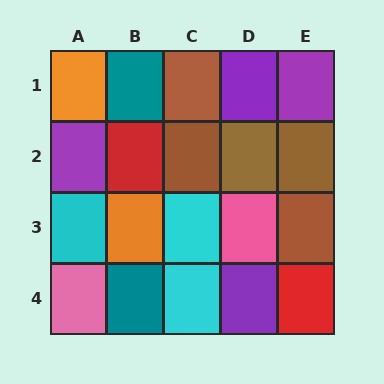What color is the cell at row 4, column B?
Teal.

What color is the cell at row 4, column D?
Purple.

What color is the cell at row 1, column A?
Orange.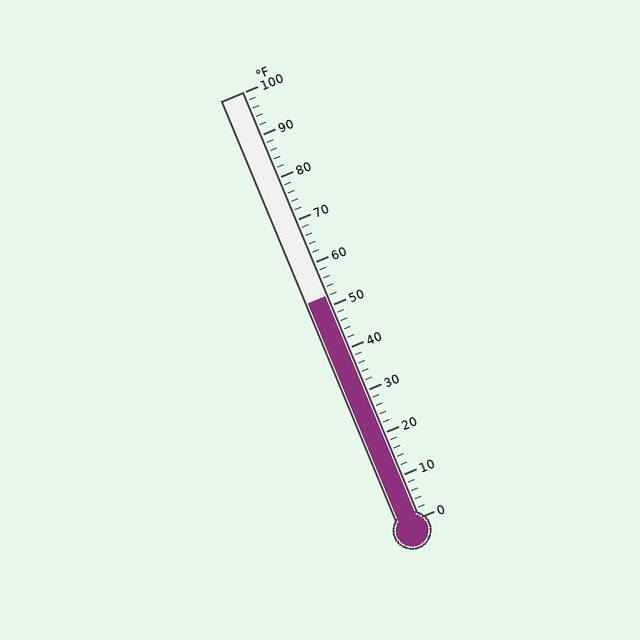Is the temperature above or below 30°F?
The temperature is above 30°F.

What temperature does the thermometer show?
The thermometer shows approximately 52°F.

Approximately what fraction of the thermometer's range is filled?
The thermometer is filled to approximately 50% of its range.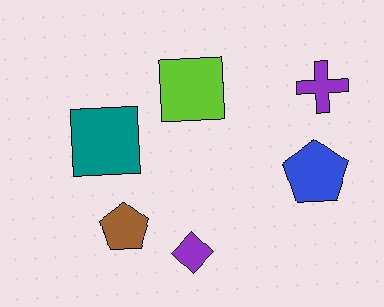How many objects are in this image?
There are 6 objects.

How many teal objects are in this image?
There is 1 teal object.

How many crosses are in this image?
There is 1 cross.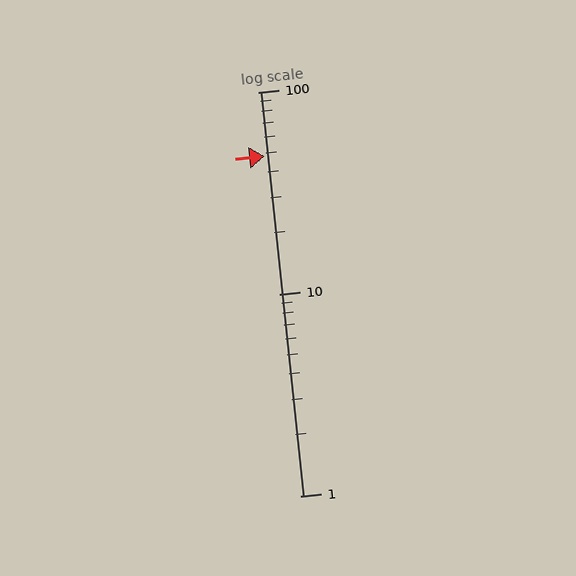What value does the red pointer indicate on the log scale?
The pointer indicates approximately 48.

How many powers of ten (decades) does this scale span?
The scale spans 2 decades, from 1 to 100.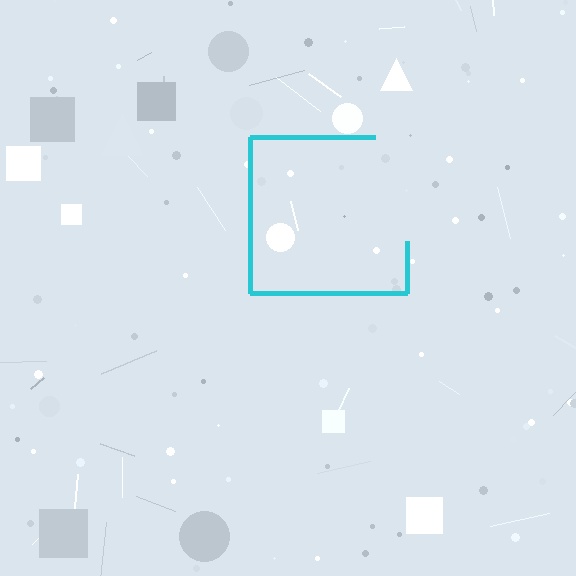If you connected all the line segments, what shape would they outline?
They would outline a square.